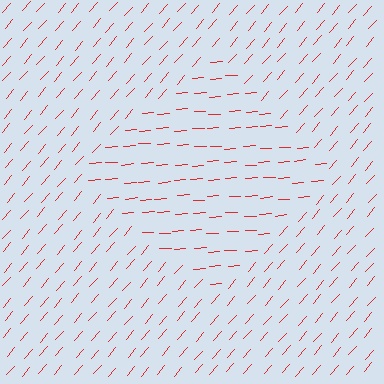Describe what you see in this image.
The image is filled with small red line segments. A diamond region in the image has lines oriented differently from the surrounding lines, creating a visible texture boundary.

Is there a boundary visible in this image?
Yes, there is a texture boundary formed by a change in line orientation.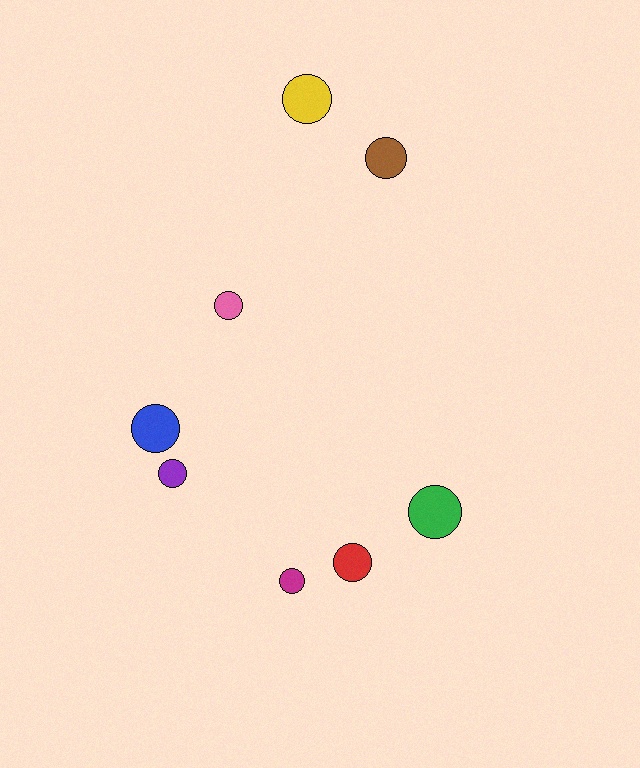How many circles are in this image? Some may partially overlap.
There are 8 circles.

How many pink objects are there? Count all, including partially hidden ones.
There is 1 pink object.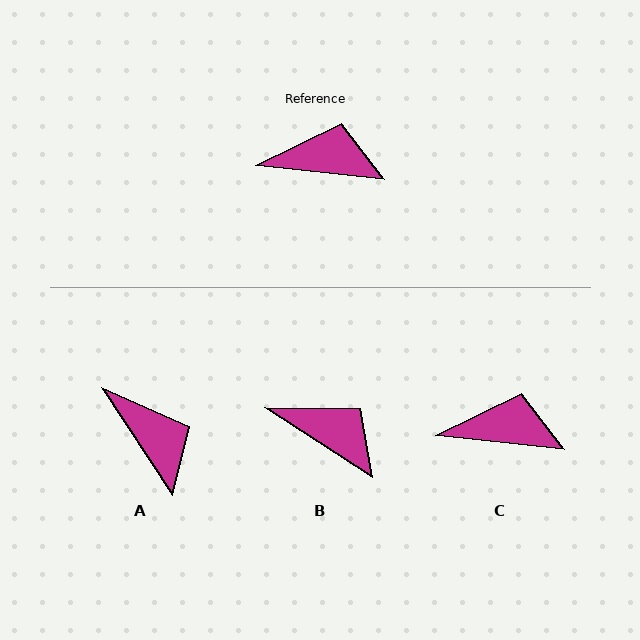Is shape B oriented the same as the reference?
No, it is off by about 27 degrees.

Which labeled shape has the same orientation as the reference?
C.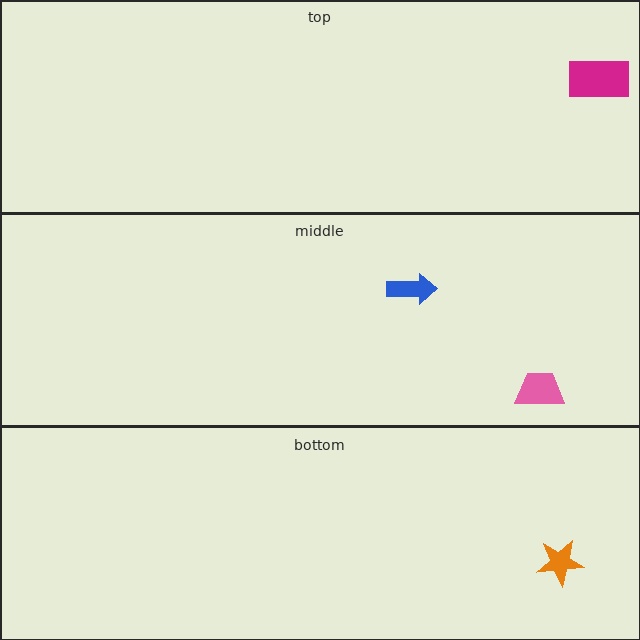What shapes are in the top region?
The magenta rectangle.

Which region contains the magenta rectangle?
The top region.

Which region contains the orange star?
The bottom region.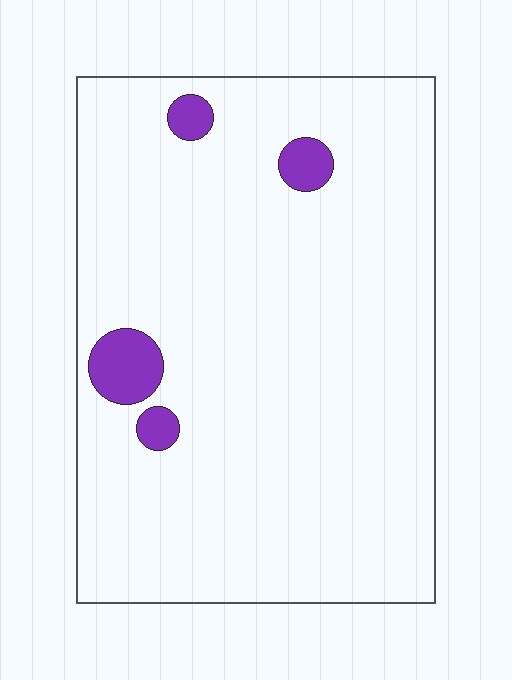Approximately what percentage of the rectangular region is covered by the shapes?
Approximately 5%.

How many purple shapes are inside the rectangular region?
4.